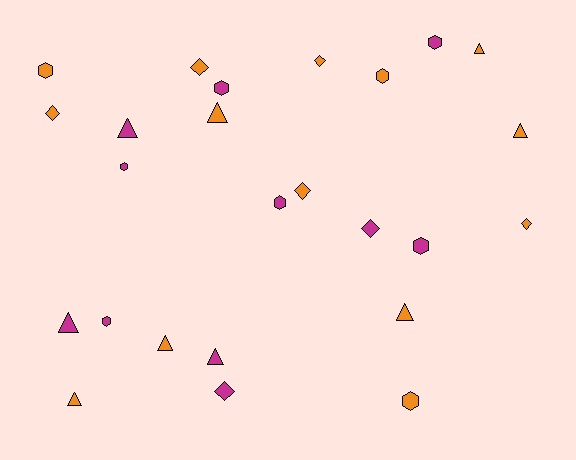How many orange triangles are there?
There are 6 orange triangles.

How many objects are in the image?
There are 25 objects.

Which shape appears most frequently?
Triangle, with 9 objects.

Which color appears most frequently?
Orange, with 14 objects.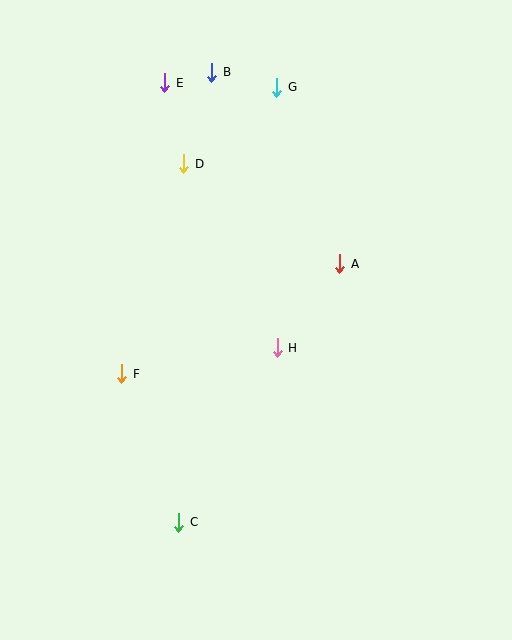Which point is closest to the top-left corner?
Point E is closest to the top-left corner.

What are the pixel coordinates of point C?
Point C is at (179, 522).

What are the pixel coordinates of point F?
Point F is at (122, 374).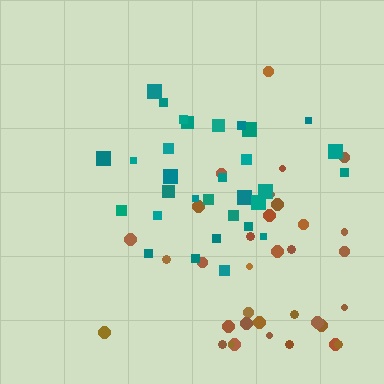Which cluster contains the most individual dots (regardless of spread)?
Brown (35).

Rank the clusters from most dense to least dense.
teal, brown.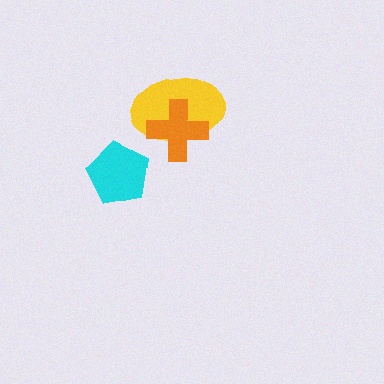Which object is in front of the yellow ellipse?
The orange cross is in front of the yellow ellipse.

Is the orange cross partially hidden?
No, no other shape covers it.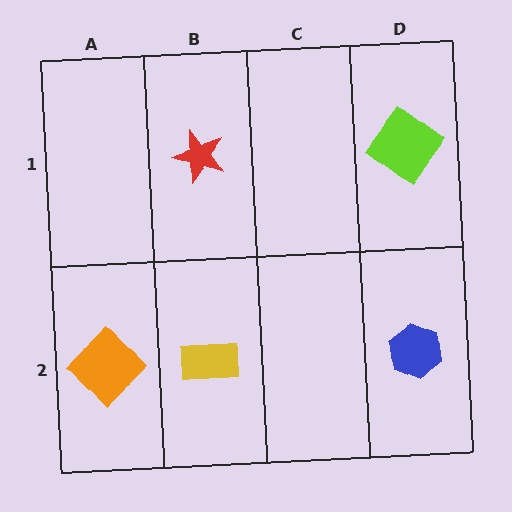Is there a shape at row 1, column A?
No, that cell is empty.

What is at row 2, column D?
A blue hexagon.